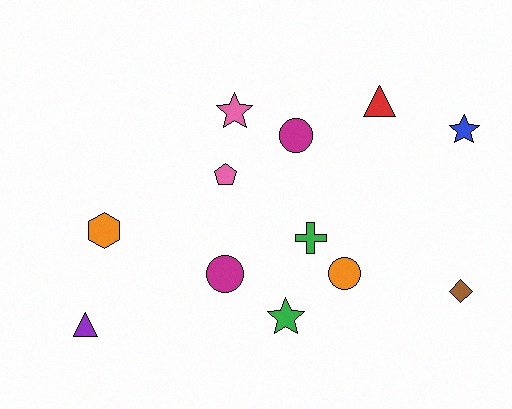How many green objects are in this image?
There are 2 green objects.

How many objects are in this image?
There are 12 objects.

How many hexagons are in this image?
There is 1 hexagon.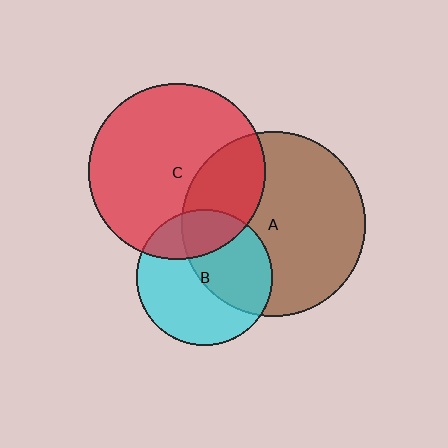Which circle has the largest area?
Circle A (brown).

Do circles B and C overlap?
Yes.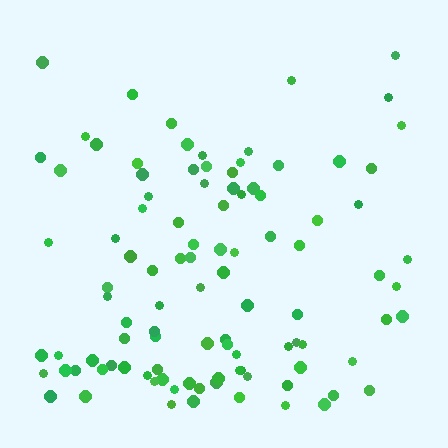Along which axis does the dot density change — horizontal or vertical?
Vertical.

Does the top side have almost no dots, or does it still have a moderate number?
Still a moderate number, just noticeably fewer than the bottom.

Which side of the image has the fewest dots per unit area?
The top.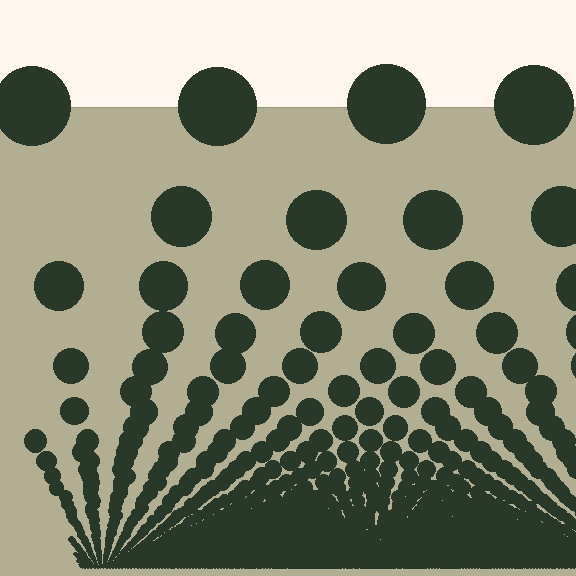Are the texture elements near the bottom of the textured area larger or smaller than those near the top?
Smaller. The gradient is inverted — elements near the bottom are smaller and denser.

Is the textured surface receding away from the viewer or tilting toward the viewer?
The surface appears to tilt toward the viewer. Texture elements get larger and sparser toward the top.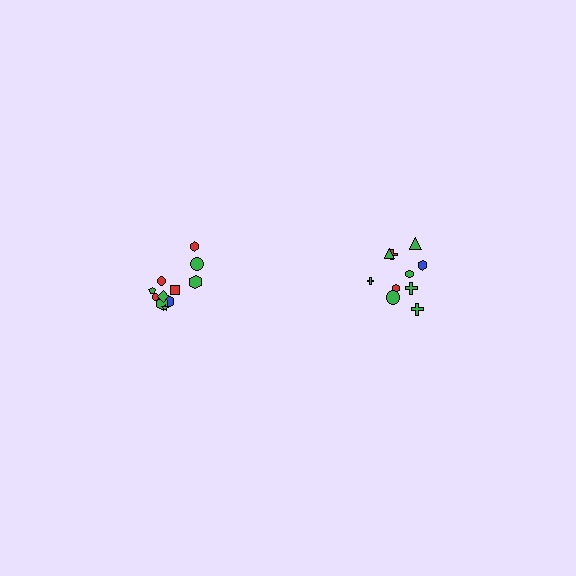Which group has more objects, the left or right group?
The left group.